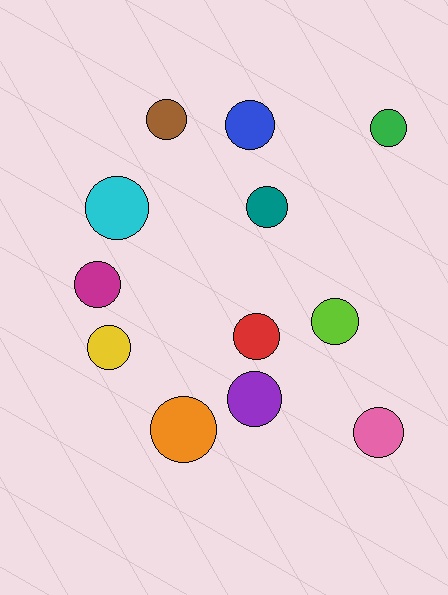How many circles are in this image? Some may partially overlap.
There are 12 circles.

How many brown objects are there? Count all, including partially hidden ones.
There is 1 brown object.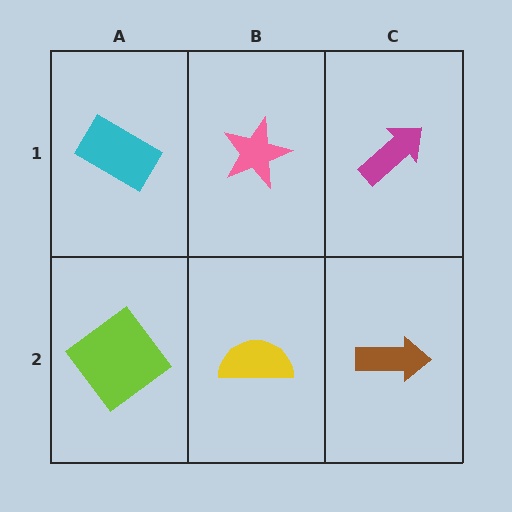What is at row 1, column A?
A cyan rectangle.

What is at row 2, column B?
A yellow semicircle.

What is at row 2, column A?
A lime diamond.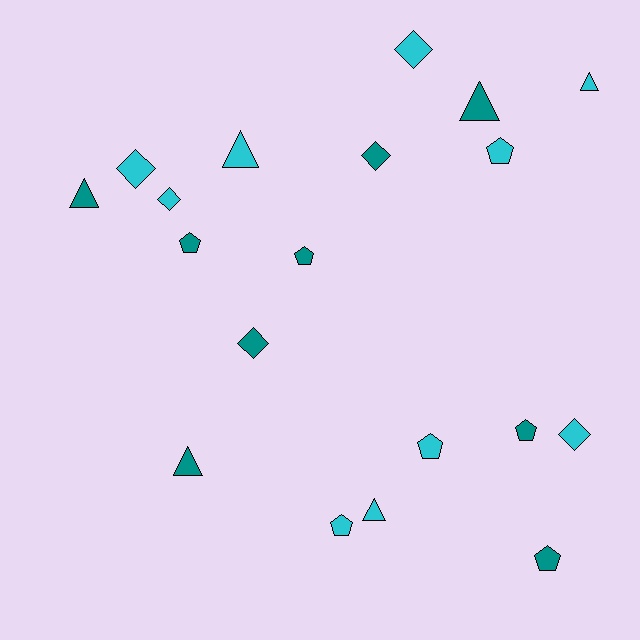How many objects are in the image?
There are 19 objects.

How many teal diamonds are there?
There are 2 teal diamonds.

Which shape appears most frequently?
Pentagon, with 7 objects.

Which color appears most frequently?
Cyan, with 10 objects.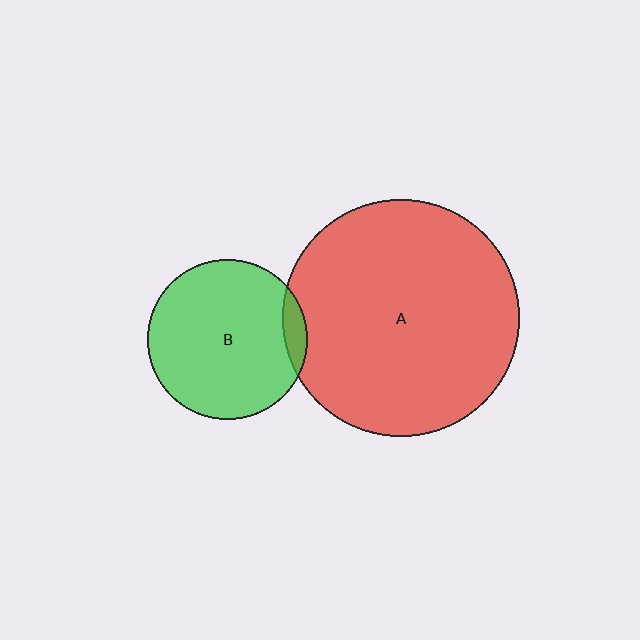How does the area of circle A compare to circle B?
Approximately 2.2 times.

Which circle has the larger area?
Circle A (red).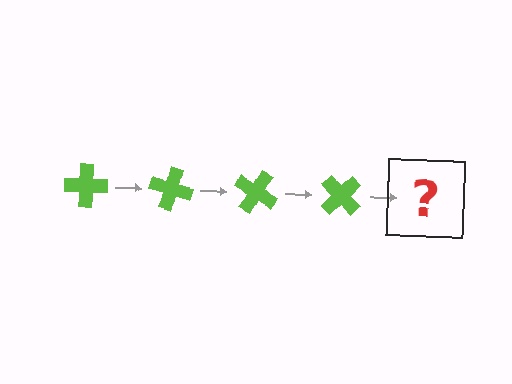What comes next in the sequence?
The next element should be a lime cross rotated 60 degrees.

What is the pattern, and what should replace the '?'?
The pattern is that the cross rotates 15 degrees each step. The '?' should be a lime cross rotated 60 degrees.